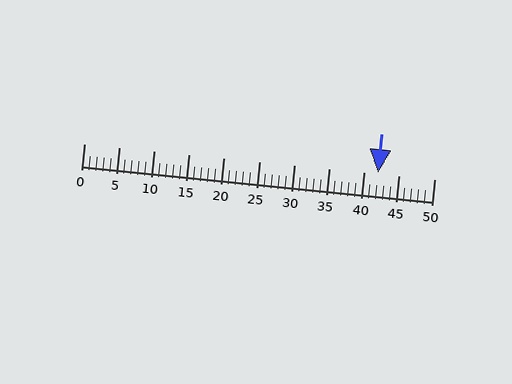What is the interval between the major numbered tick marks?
The major tick marks are spaced 5 units apart.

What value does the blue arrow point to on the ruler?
The blue arrow points to approximately 42.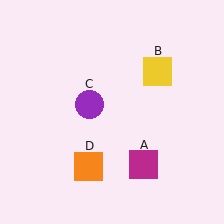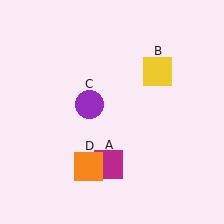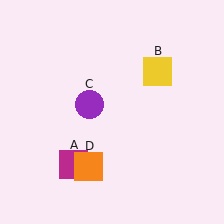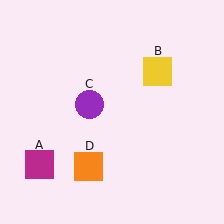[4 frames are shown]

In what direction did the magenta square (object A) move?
The magenta square (object A) moved left.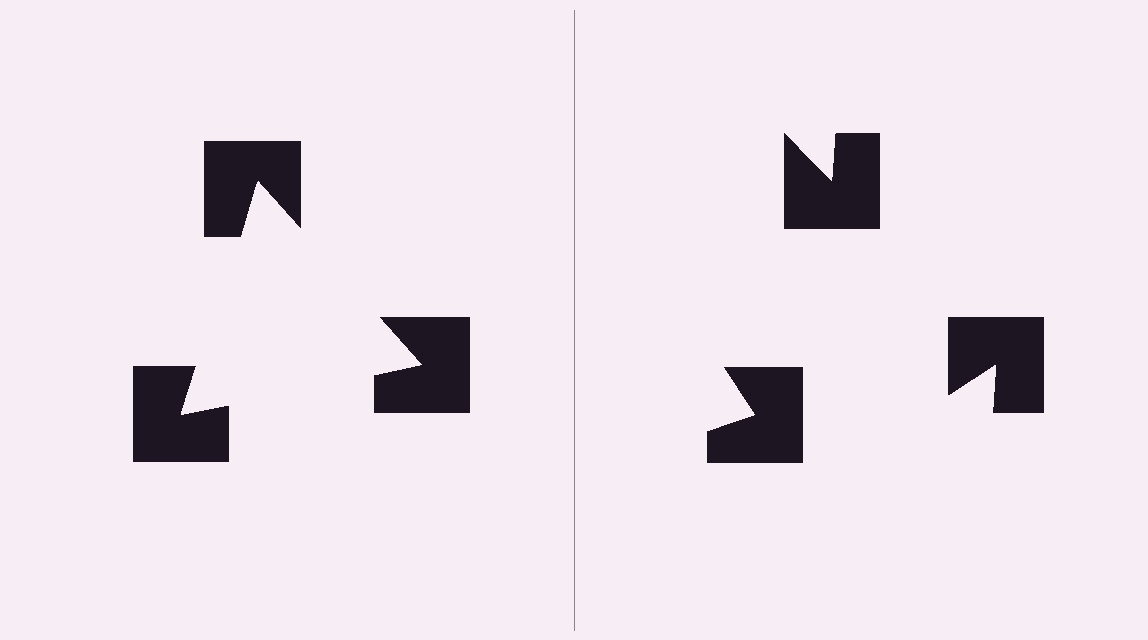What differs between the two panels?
The notched squares are positioned identically on both sides; only the wedge orientations differ. On the left they align to a triangle; on the right they are misaligned.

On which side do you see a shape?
An illusory triangle appears on the left side. On the right side the wedge cuts are rotated, so no coherent shape forms.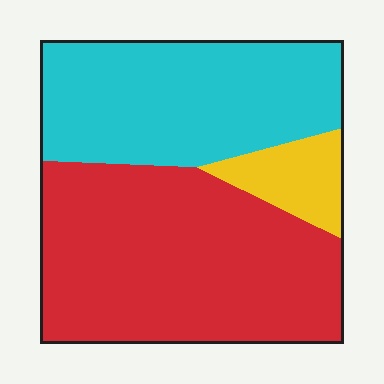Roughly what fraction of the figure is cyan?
Cyan covers 38% of the figure.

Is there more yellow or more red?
Red.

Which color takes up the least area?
Yellow, at roughly 10%.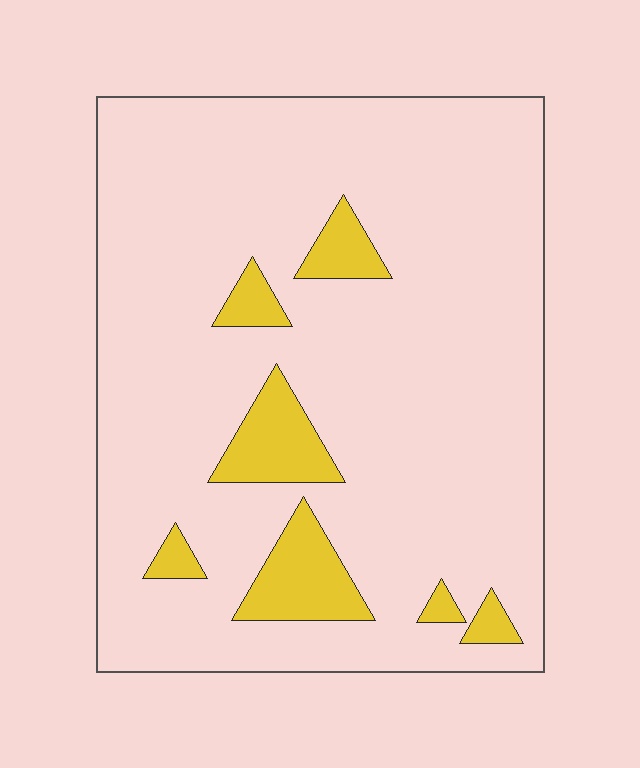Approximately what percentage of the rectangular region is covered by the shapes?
Approximately 10%.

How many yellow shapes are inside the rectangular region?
7.